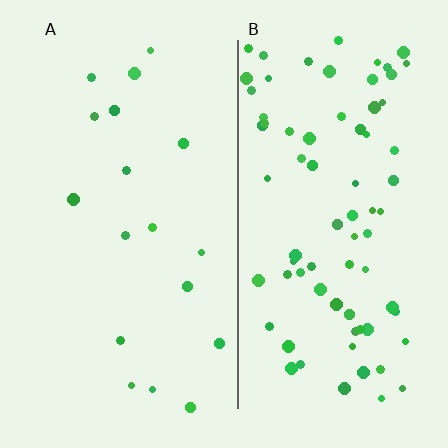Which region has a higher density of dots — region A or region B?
B (the right).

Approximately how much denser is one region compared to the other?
Approximately 4.3× — region B over region A.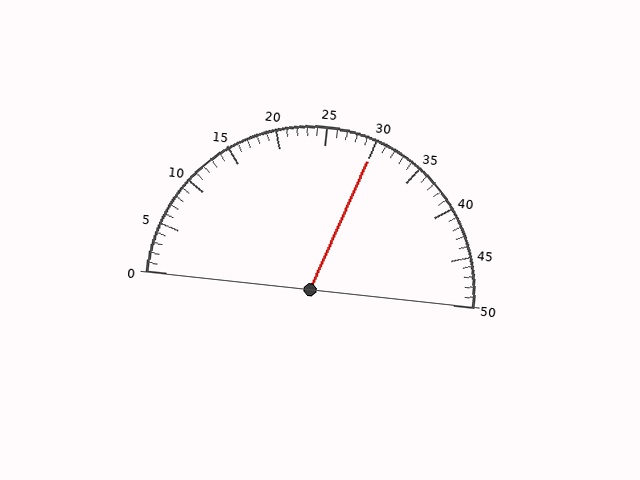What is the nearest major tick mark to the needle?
The nearest major tick mark is 30.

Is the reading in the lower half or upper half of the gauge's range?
The reading is in the upper half of the range (0 to 50).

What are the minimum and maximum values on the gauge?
The gauge ranges from 0 to 50.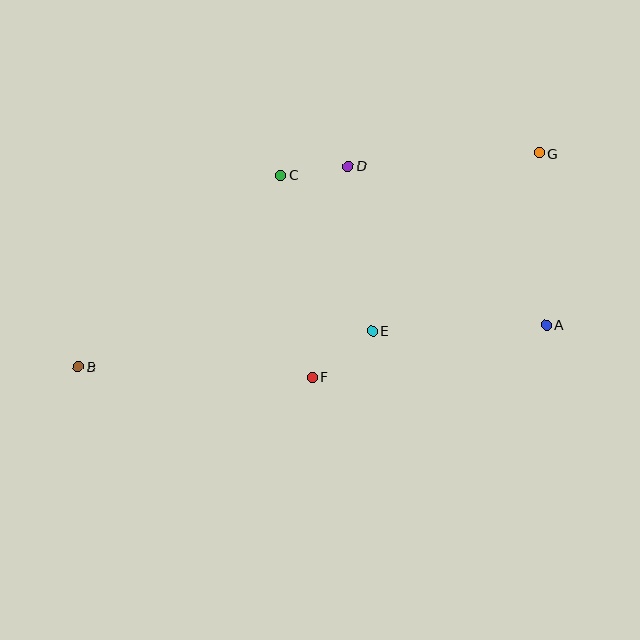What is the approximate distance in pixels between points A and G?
The distance between A and G is approximately 172 pixels.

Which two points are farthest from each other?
Points B and G are farthest from each other.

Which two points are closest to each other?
Points C and D are closest to each other.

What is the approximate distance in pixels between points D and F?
The distance between D and F is approximately 214 pixels.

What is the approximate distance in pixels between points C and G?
The distance between C and G is approximately 259 pixels.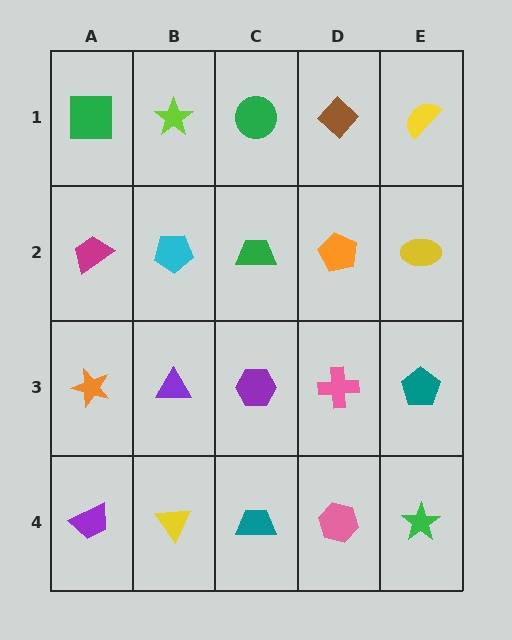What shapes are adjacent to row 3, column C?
A green trapezoid (row 2, column C), a teal trapezoid (row 4, column C), a purple triangle (row 3, column B), a pink cross (row 3, column D).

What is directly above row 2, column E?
A yellow semicircle.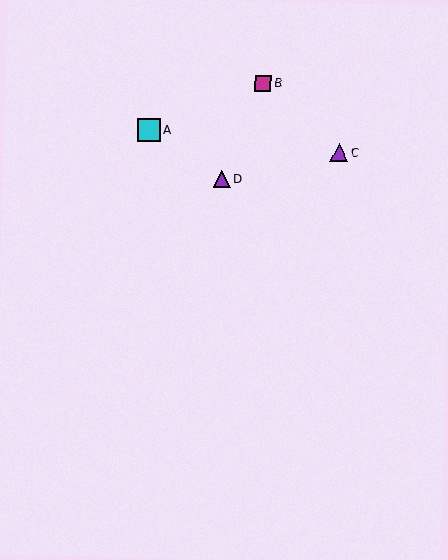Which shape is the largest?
The cyan square (labeled A) is the largest.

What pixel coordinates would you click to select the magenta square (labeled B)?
Click at (263, 83) to select the magenta square B.